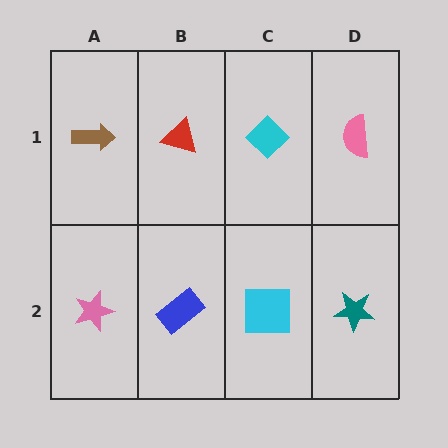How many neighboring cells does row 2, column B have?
3.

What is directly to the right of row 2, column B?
A cyan square.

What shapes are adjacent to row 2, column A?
A brown arrow (row 1, column A), a blue rectangle (row 2, column B).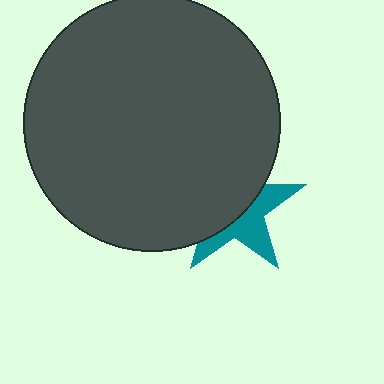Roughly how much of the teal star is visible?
A small part of it is visible (roughly 43%).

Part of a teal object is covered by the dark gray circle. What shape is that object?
It is a star.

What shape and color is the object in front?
The object in front is a dark gray circle.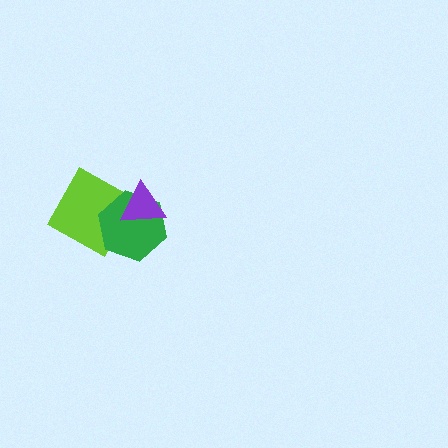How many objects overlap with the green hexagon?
2 objects overlap with the green hexagon.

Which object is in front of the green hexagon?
The purple triangle is in front of the green hexagon.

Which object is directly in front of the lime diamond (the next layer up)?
The green hexagon is directly in front of the lime diamond.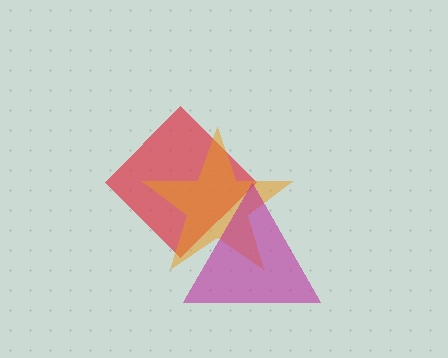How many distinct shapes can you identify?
There are 3 distinct shapes: a red diamond, an orange star, a magenta triangle.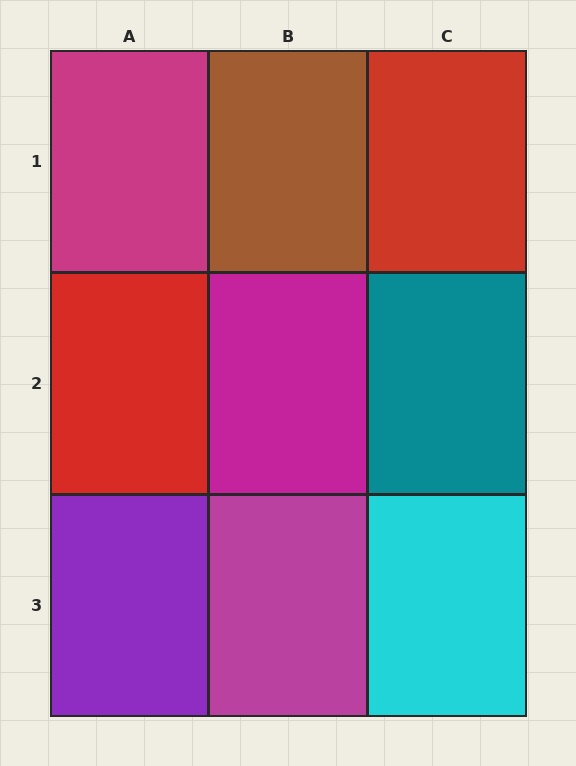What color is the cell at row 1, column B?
Brown.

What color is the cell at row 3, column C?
Cyan.